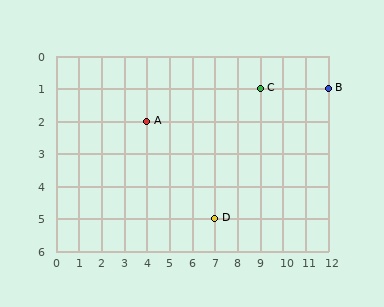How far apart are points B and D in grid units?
Points B and D are 5 columns and 4 rows apart (about 6.4 grid units diagonally).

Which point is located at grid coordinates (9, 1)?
Point C is at (9, 1).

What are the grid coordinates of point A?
Point A is at grid coordinates (4, 2).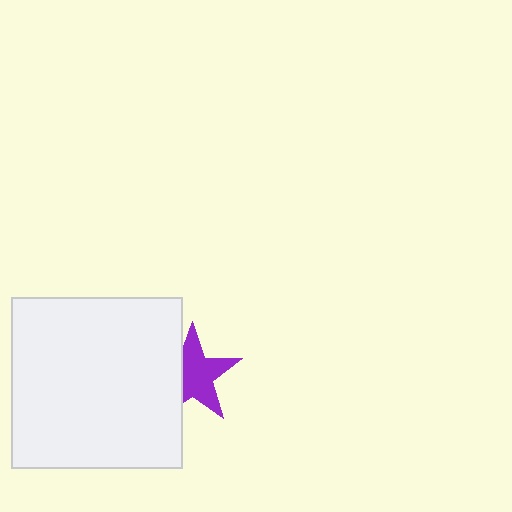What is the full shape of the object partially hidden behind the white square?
The partially hidden object is a purple star.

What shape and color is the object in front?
The object in front is a white square.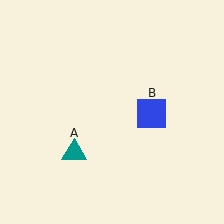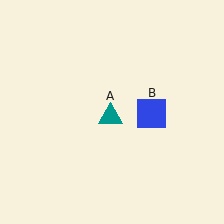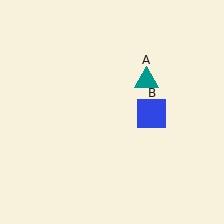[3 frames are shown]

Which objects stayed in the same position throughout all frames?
Blue square (object B) remained stationary.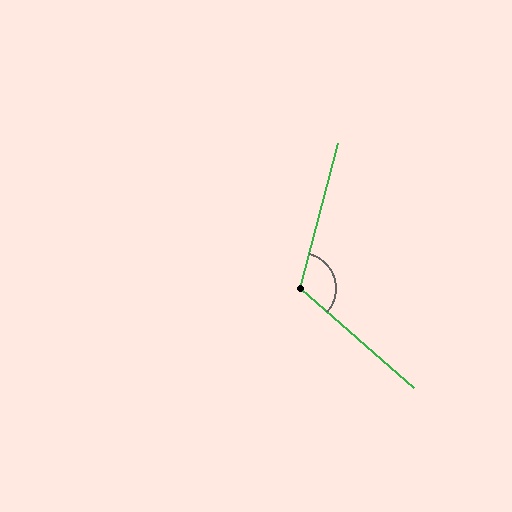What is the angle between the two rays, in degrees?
Approximately 116 degrees.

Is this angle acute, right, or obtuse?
It is obtuse.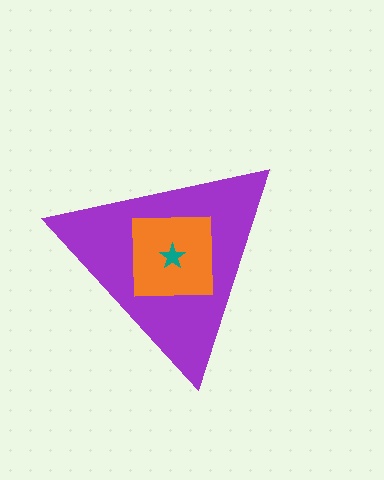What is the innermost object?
The teal star.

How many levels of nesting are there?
3.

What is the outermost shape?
The purple triangle.